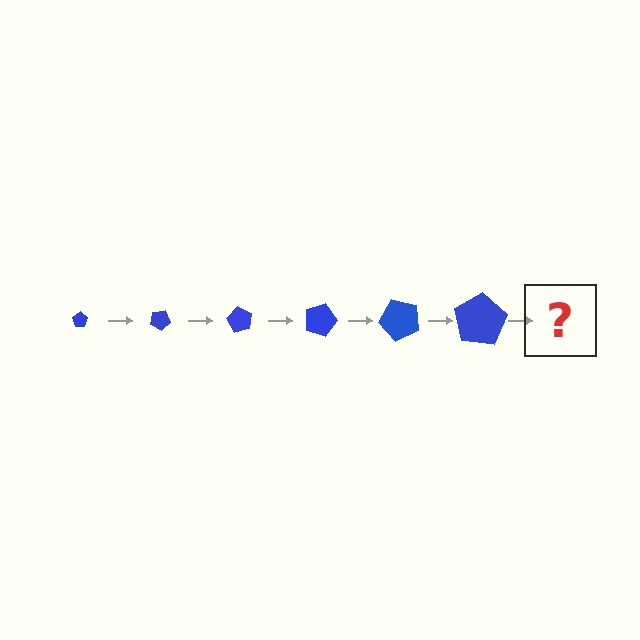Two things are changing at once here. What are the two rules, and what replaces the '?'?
The two rules are that the pentagon grows larger each step and it rotates 30 degrees each step. The '?' should be a pentagon, larger than the previous one and rotated 180 degrees from the start.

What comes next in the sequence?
The next element should be a pentagon, larger than the previous one and rotated 180 degrees from the start.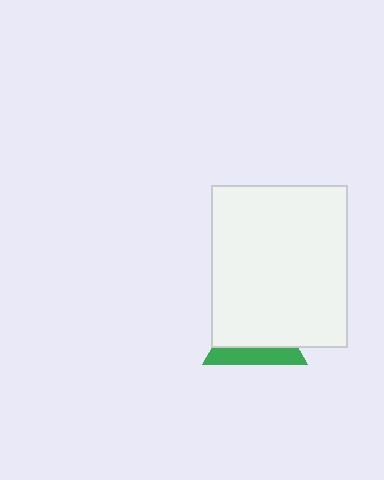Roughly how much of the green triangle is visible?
A small part of it is visible (roughly 35%).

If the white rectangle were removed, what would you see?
You would see the complete green triangle.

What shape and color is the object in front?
The object in front is a white rectangle.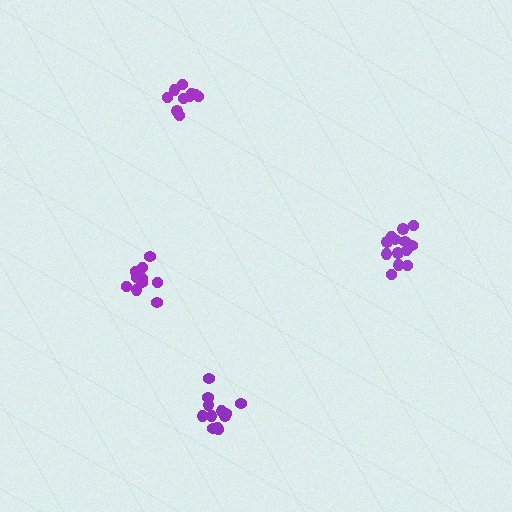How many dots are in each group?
Group 1: 10 dots, Group 2: 12 dots, Group 3: 10 dots, Group 4: 13 dots (45 total).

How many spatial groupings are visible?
There are 4 spatial groupings.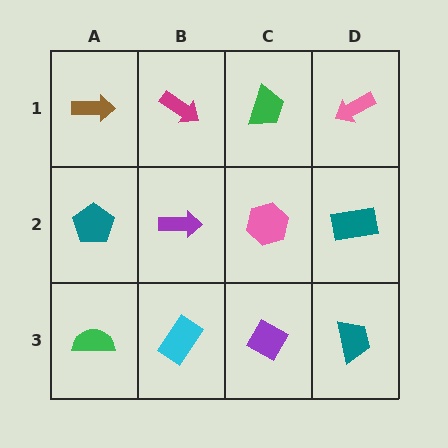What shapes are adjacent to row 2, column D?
A pink arrow (row 1, column D), a teal trapezoid (row 3, column D), a pink hexagon (row 2, column C).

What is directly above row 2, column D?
A pink arrow.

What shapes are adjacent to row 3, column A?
A teal pentagon (row 2, column A), a cyan rectangle (row 3, column B).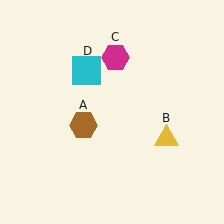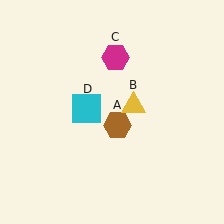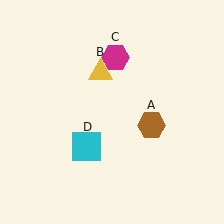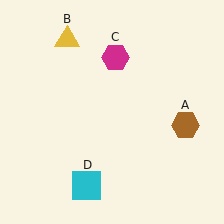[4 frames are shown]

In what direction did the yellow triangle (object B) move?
The yellow triangle (object B) moved up and to the left.